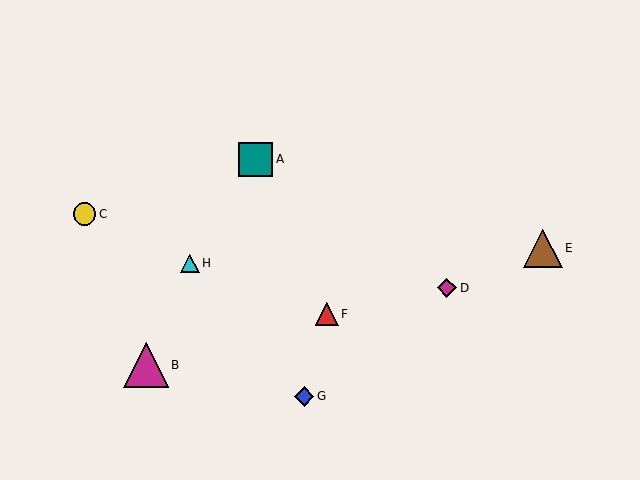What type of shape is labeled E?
Shape E is a brown triangle.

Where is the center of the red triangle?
The center of the red triangle is at (327, 314).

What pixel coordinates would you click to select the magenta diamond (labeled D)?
Click at (447, 288) to select the magenta diamond D.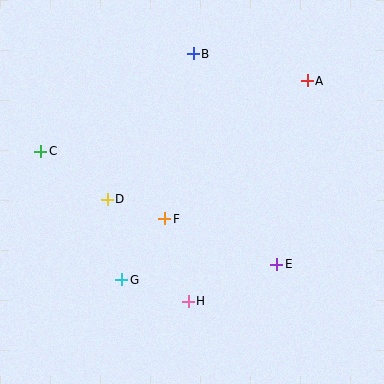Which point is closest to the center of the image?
Point F at (165, 219) is closest to the center.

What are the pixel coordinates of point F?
Point F is at (165, 219).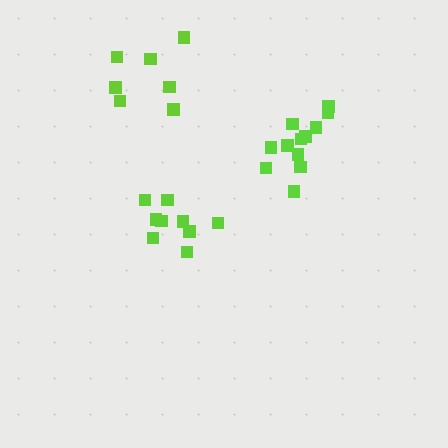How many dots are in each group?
Group 1: 12 dots, Group 2: 9 dots, Group 3: 7 dots (28 total).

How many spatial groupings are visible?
There are 3 spatial groupings.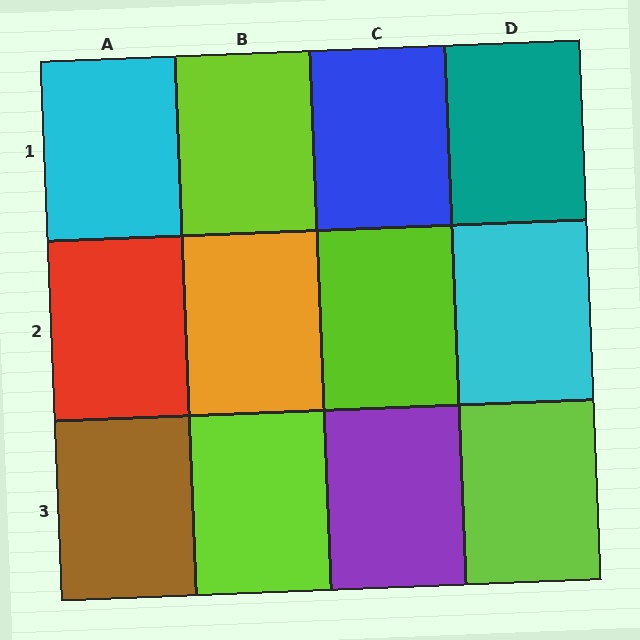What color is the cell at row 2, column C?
Lime.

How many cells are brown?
1 cell is brown.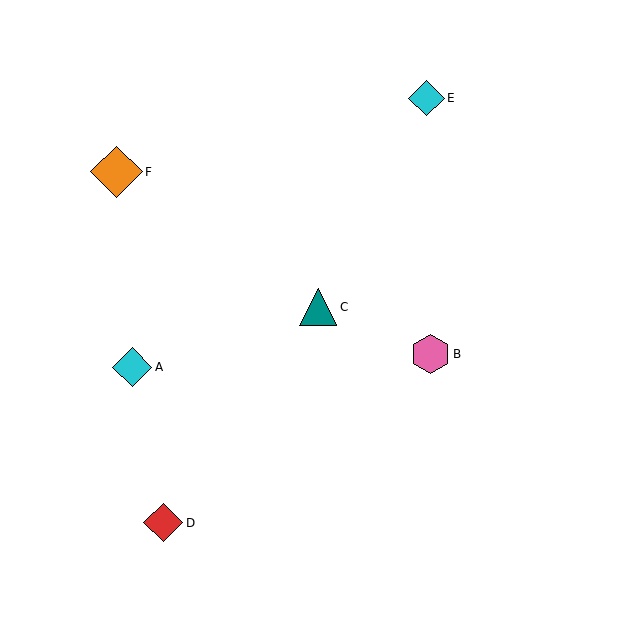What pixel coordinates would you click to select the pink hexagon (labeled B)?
Click at (431, 354) to select the pink hexagon B.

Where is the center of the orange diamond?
The center of the orange diamond is at (116, 172).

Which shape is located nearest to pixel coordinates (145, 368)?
The cyan diamond (labeled A) at (132, 367) is nearest to that location.